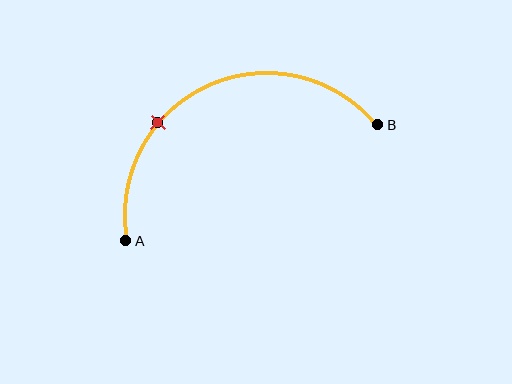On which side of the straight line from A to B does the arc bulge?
The arc bulges above the straight line connecting A and B.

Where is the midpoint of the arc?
The arc midpoint is the point on the curve farthest from the straight line joining A and B. It sits above that line.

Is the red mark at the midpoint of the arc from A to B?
No. The red mark lies on the arc but is closer to endpoint A. The arc midpoint would be at the point on the curve equidistant along the arc from both A and B.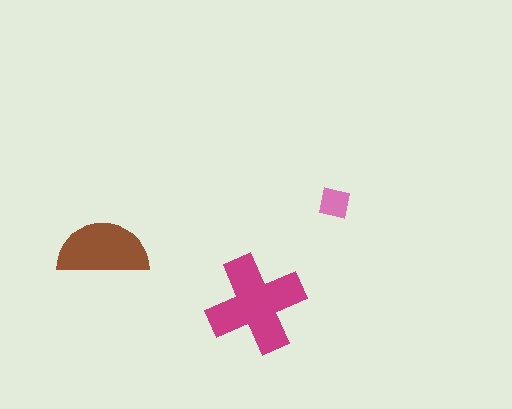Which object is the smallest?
The pink square.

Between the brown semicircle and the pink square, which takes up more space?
The brown semicircle.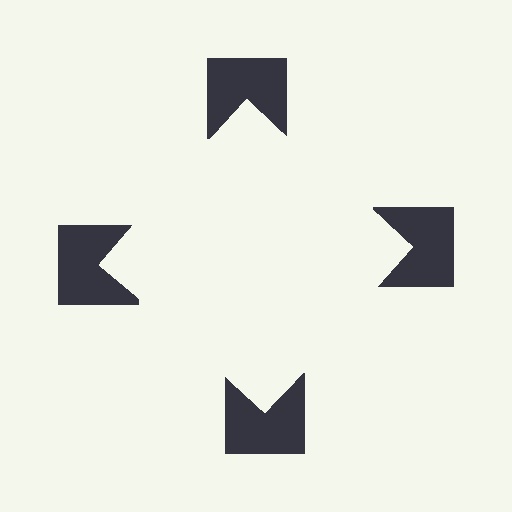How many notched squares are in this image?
There are 4 — one at each vertex of the illusory square.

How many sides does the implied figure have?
4 sides.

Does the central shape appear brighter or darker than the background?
It typically appears slightly brighter than the background, even though no actual brightness change is drawn.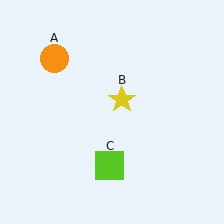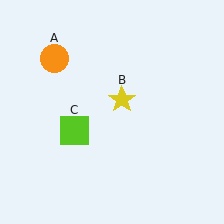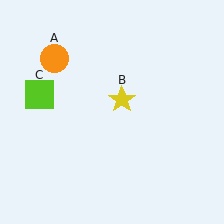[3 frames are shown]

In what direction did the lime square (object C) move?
The lime square (object C) moved up and to the left.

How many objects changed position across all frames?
1 object changed position: lime square (object C).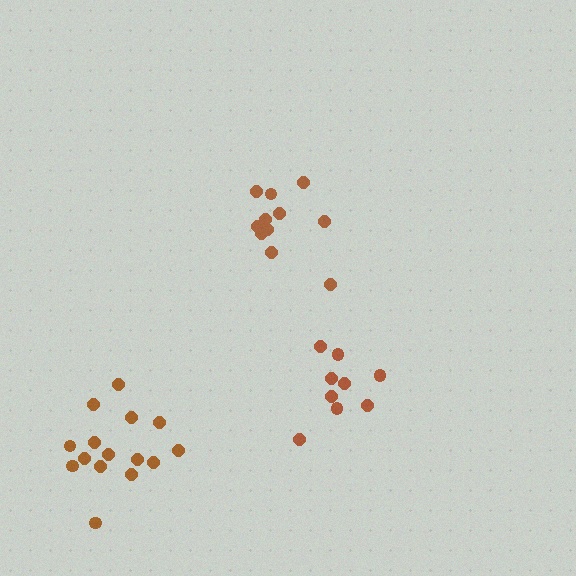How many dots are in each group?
Group 1: 9 dots, Group 2: 11 dots, Group 3: 15 dots (35 total).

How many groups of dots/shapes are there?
There are 3 groups.